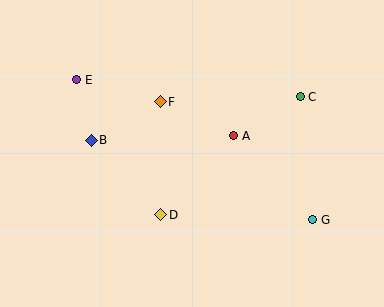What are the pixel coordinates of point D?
Point D is at (161, 215).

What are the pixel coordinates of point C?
Point C is at (300, 97).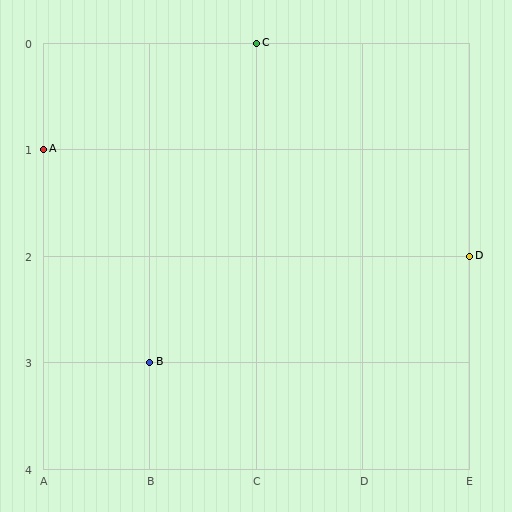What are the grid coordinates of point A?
Point A is at grid coordinates (A, 1).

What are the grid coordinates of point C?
Point C is at grid coordinates (C, 0).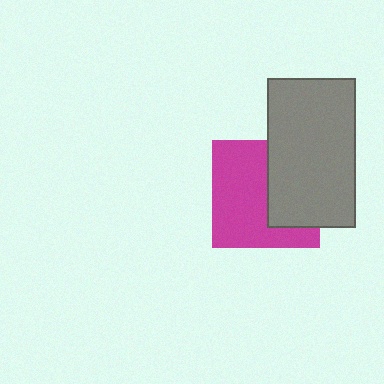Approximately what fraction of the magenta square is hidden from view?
Roughly 39% of the magenta square is hidden behind the gray rectangle.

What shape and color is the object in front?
The object in front is a gray rectangle.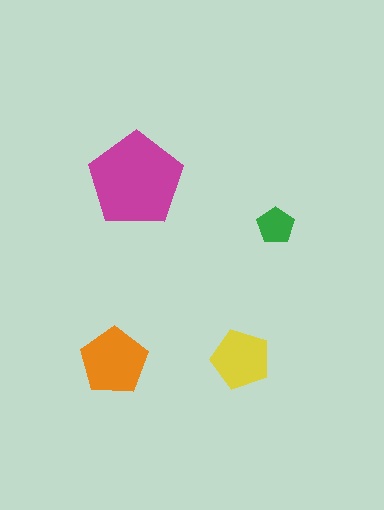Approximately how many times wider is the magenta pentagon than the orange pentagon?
About 1.5 times wider.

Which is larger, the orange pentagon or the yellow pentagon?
The orange one.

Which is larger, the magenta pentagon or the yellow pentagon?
The magenta one.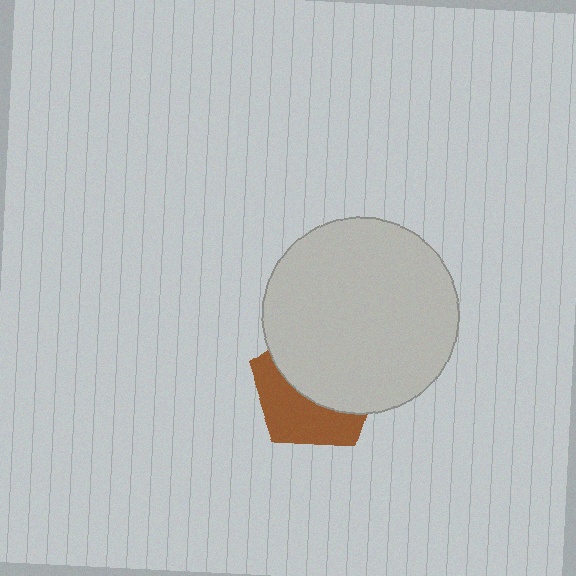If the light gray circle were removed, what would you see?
You would see the complete brown pentagon.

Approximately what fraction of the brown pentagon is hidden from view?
Roughly 57% of the brown pentagon is hidden behind the light gray circle.